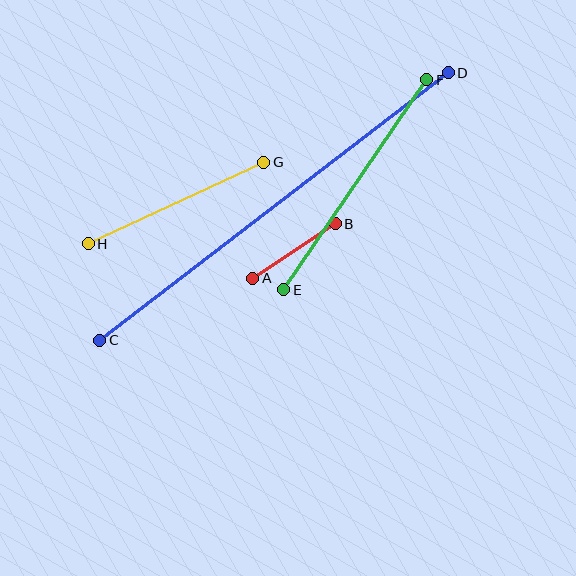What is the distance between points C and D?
The distance is approximately 440 pixels.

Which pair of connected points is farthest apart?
Points C and D are farthest apart.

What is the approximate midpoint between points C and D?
The midpoint is at approximately (274, 207) pixels.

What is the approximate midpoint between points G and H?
The midpoint is at approximately (176, 203) pixels.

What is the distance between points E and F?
The distance is approximately 254 pixels.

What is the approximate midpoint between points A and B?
The midpoint is at approximately (294, 251) pixels.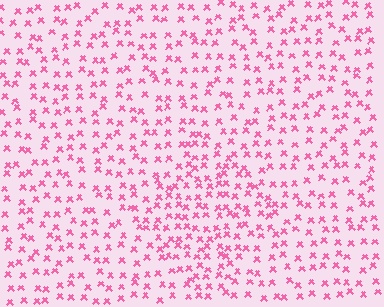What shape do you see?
I see a diamond.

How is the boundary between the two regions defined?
The boundary is defined by a change in element density (approximately 1.6x ratio). All elements are the same color, size, and shape.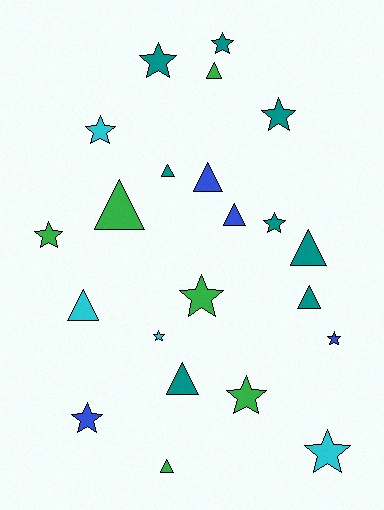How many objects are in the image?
There are 22 objects.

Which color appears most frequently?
Teal, with 8 objects.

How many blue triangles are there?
There are 2 blue triangles.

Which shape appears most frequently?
Star, with 12 objects.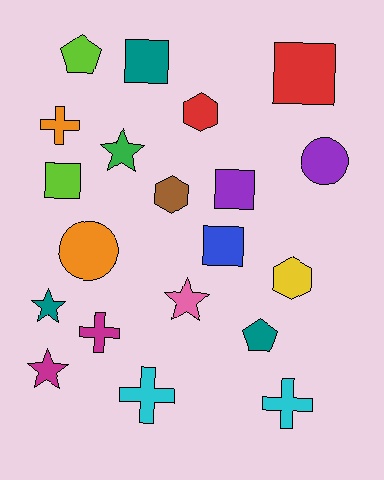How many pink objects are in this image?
There is 1 pink object.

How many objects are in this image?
There are 20 objects.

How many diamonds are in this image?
There are no diamonds.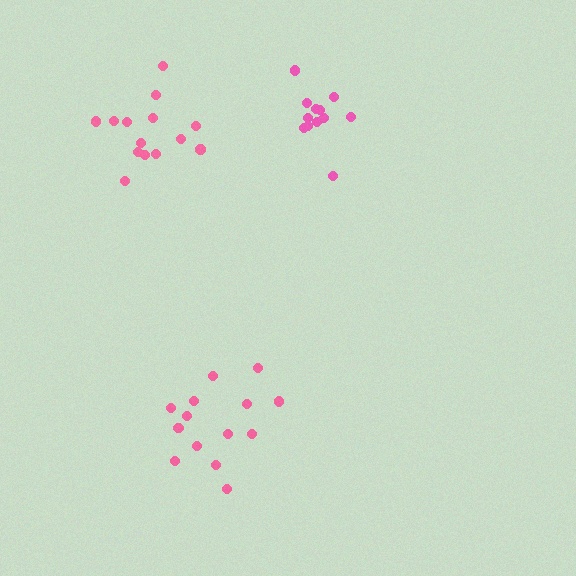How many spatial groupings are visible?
There are 3 spatial groupings.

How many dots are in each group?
Group 1: 12 dots, Group 2: 14 dots, Group 3: 14 dots (40 total).